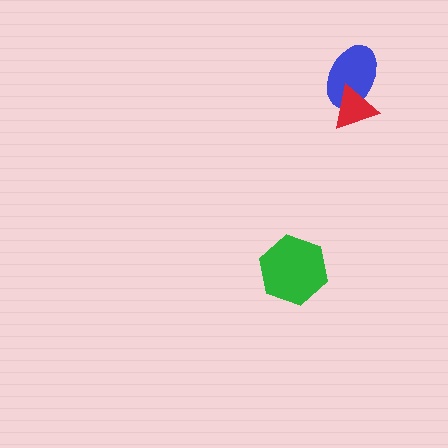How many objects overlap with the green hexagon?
0 objects overlap with the green hexagon.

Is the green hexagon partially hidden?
No, no other shape covers it.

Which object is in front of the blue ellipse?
The red triangle is in front of the blue ellipse.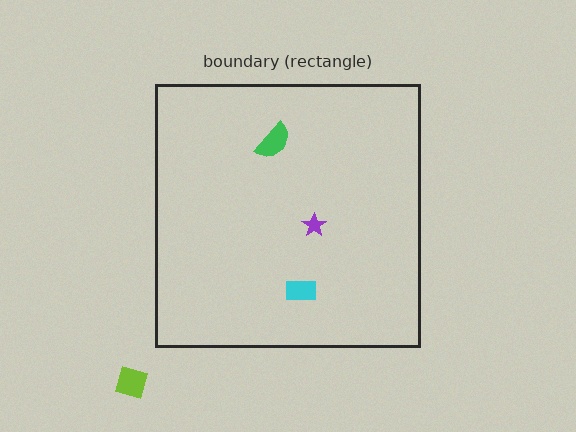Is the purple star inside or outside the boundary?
Inside.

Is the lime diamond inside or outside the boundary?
Outside.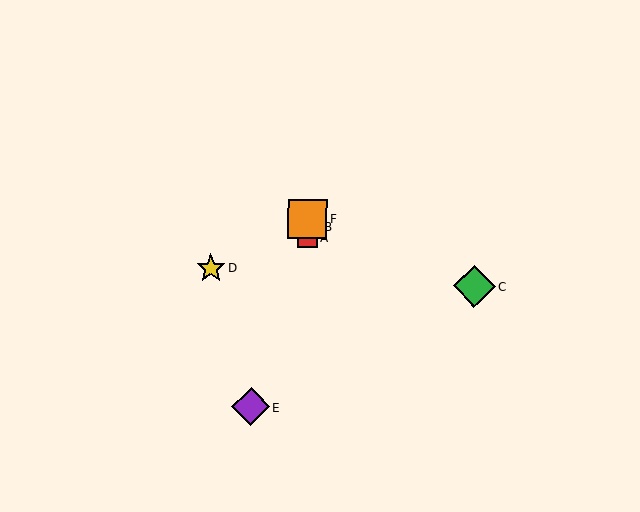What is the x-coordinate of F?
Object F is at x≈308.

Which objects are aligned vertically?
Objects A, B, F are aligned vertically.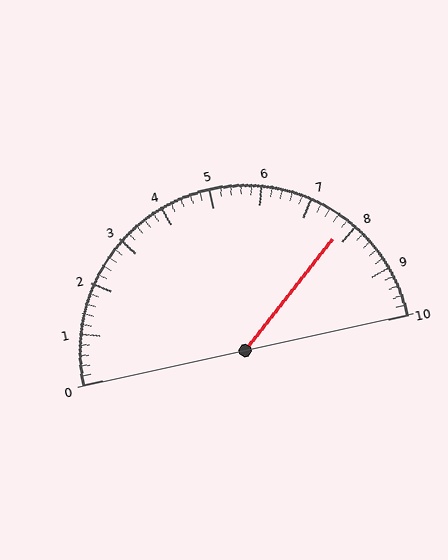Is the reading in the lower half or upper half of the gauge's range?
The reading is in the upper half of the range (0 to 10).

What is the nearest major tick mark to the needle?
The nearest major tick mark is 8.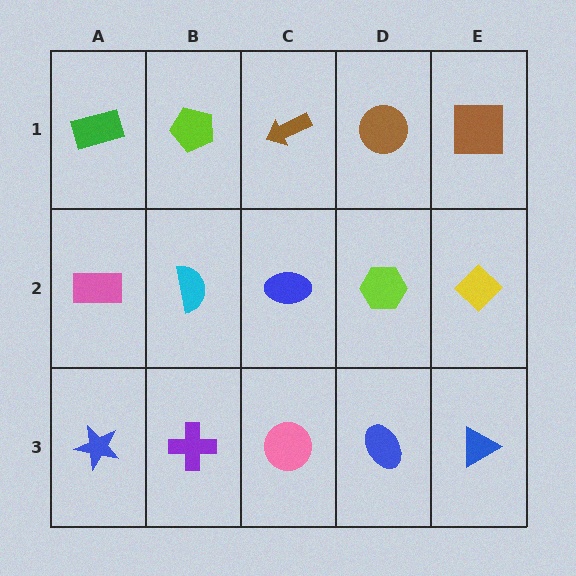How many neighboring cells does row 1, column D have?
3.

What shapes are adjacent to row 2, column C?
A brown arrow (row 1, column C), a pink circle (row 3, column C), a cyan semicircle (row 2, column B), a lime hexagon (row 2, column D).